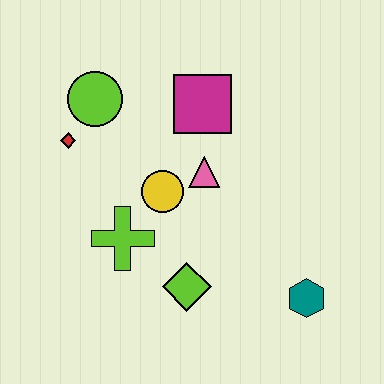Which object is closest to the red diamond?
The lime circle is closest to the red diamond.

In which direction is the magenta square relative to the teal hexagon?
The magenta square is above the teal hexagon.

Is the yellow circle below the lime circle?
Yes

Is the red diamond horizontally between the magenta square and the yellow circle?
No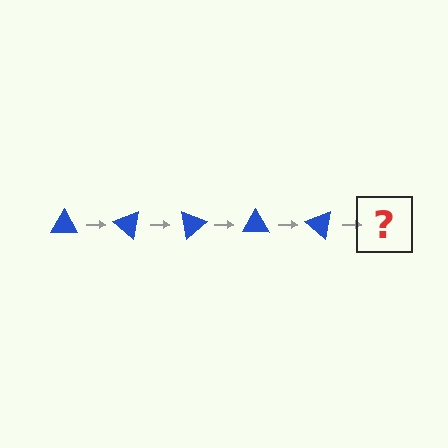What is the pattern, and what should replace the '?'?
The pattern is that the triangle rotates 40 degrees each step. The '?' should be a blue triangle rotated 200 degrees.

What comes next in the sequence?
The next element should be a blue triangle rotated 200 degrees.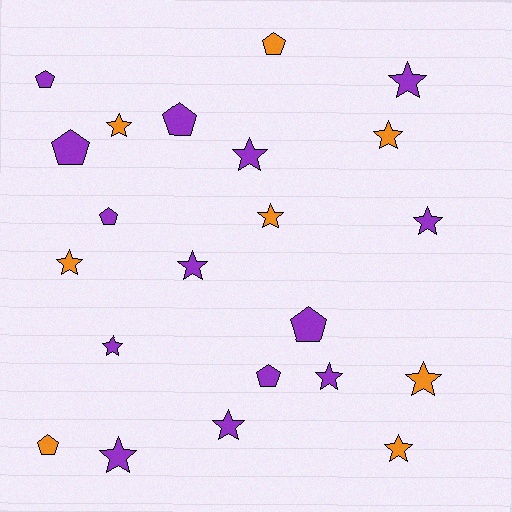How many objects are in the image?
There are 22 objects.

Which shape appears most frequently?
Star, with 14 objects.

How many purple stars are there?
There are 8 purple stars.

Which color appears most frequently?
Purple, with 14 objects.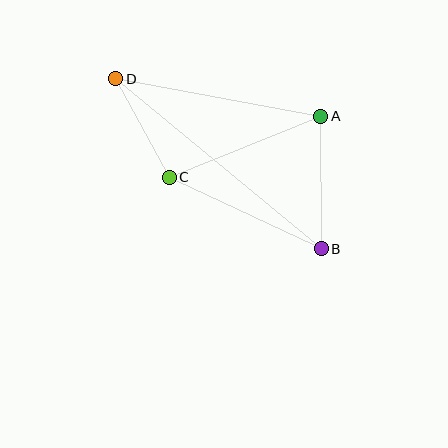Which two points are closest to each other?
Points C and D are closest to each other.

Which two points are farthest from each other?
Points B and D are farthest from each other.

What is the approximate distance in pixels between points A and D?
The distance between A and D is approximately 209 pixels.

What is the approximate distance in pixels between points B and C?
The distance between B and C is approximately 168 pixels.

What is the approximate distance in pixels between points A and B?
The distance between A and B is approximately 132 pixels.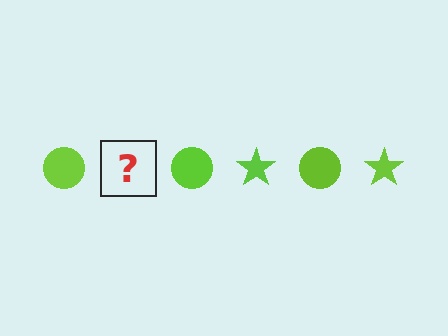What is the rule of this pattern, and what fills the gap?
The rule is that the pattern cycles through circle, star shapes in lime. The gap should be filled with a lime star.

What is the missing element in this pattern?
The missing element is a lime star.